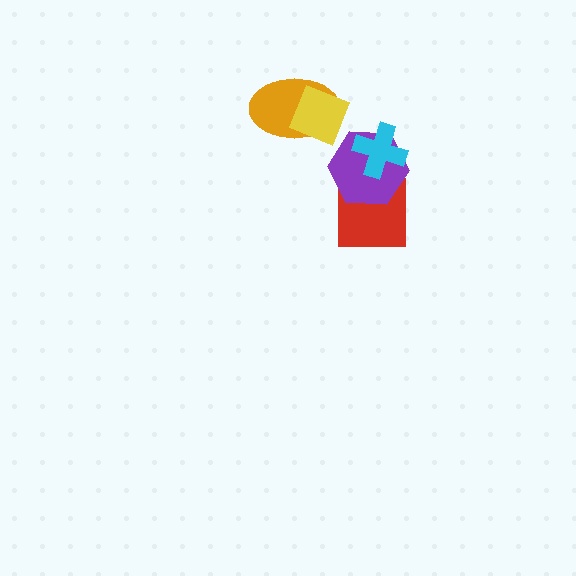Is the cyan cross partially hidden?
No, no other shape covers it.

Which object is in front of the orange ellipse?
The yellow diamond is in front of the orange ellipse.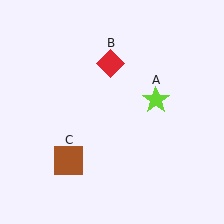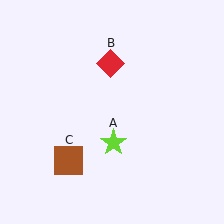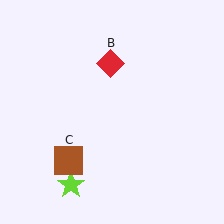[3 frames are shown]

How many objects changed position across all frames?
1 object changed position: lime star (object A).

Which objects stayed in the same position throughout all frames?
Red diamond (object B) and brown square (object C) remained stationary.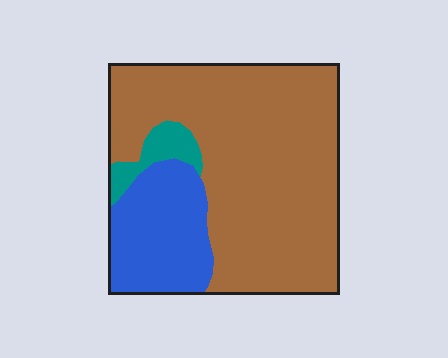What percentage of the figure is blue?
Blue covers 23% of the figure.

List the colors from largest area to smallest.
From largest to smallest: brown, blue, teal.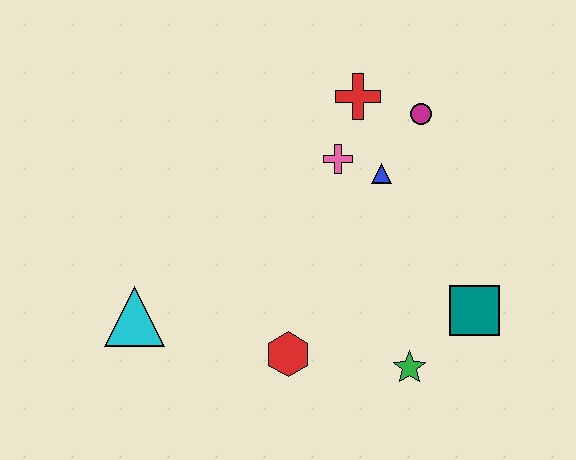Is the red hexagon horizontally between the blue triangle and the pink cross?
No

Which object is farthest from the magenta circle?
The cyan triangle is farthest from the magenta circle.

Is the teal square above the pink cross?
No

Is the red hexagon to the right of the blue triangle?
No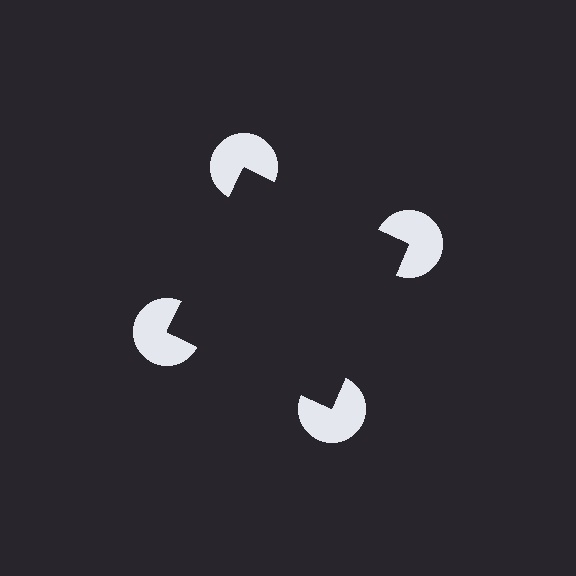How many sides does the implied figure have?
4 sides.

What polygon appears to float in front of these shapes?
An illusory square — its edges are inferred from the aligned wedge cuts in the pac-man discs, not physically drawn.